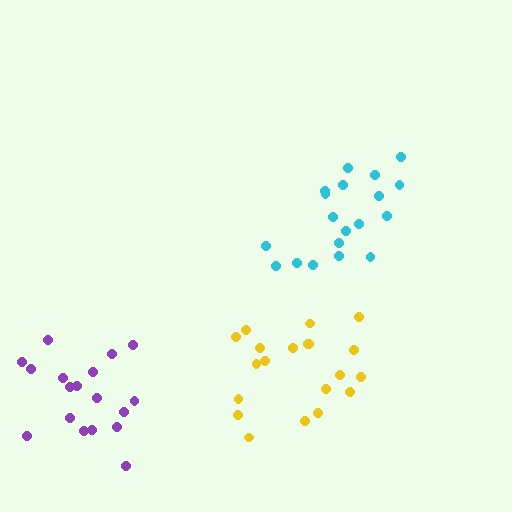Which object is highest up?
The cyan cluster is topmost.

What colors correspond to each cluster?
The clusters are colored: yellow, cyan, purple.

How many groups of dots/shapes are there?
There are 3 groups.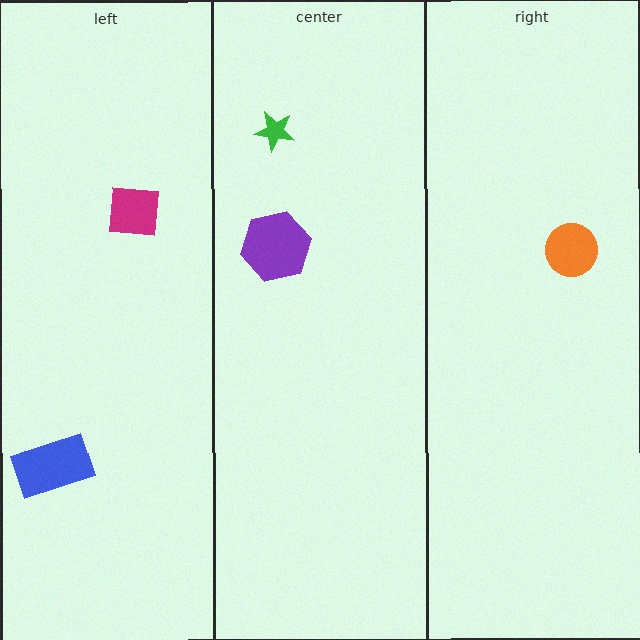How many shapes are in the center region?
2.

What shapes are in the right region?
The orange circle.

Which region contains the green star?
The center region.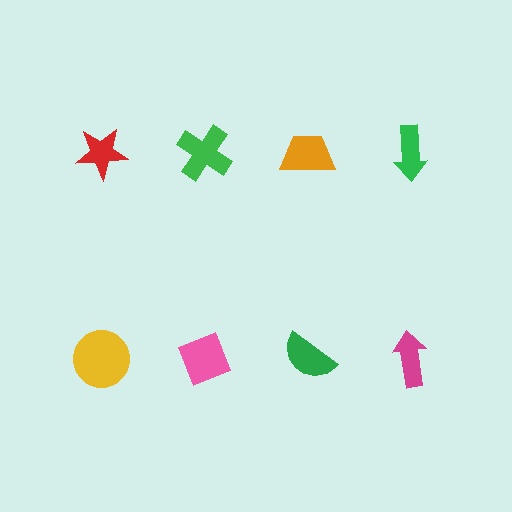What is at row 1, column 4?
A green arrow.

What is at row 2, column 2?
A pink diamond.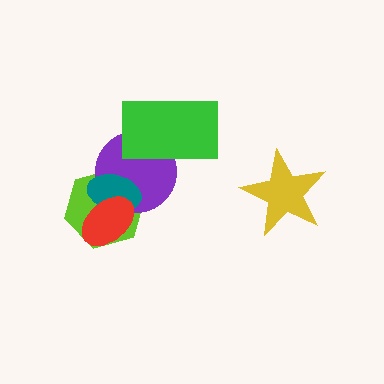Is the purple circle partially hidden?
Yes, it is partially covered by another shape.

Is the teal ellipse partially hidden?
Yes, it is partially covered by another shape.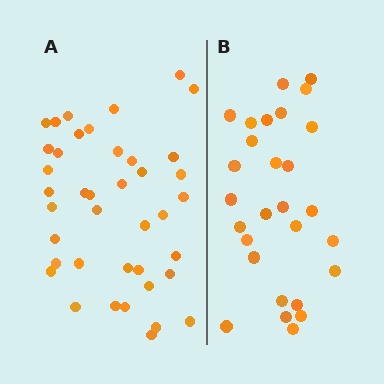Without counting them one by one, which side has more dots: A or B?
Region A (the left region) has more dots.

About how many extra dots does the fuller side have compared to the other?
Region A has roughly 12 or so more dots than region B.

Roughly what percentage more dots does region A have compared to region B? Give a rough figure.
About 45% more.